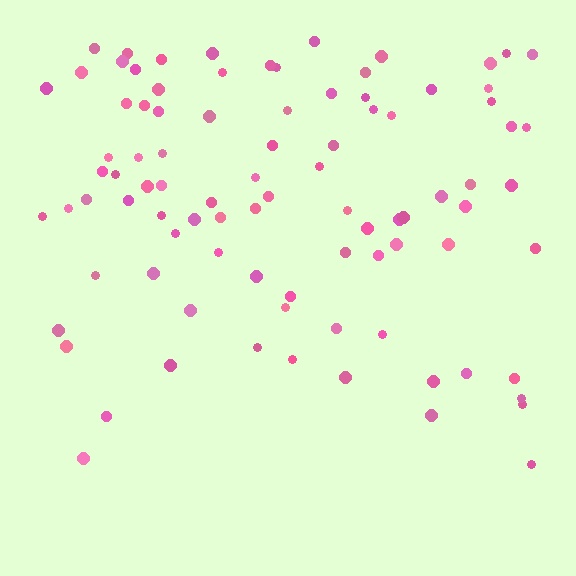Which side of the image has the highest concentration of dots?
The top.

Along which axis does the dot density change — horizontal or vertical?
Vertical.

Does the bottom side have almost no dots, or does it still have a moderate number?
Still a moderate number, just noticeably fewer than the top.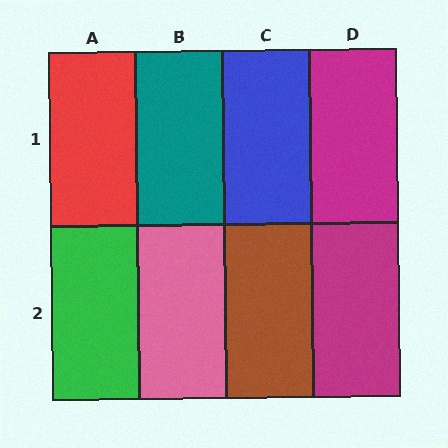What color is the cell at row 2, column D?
Magenta.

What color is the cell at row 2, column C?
Brown.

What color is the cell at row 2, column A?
Green.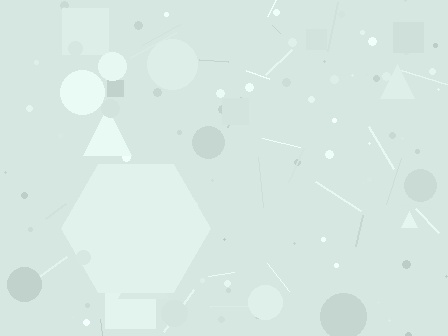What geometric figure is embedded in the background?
A hexagon is embedded in the background.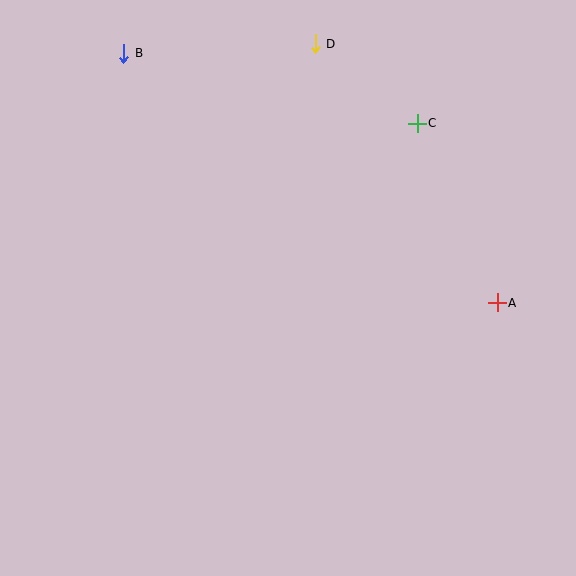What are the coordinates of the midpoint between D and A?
The midpoint between D and A is at (406, 173).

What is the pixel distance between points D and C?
The distance between D and C is 129 pixels.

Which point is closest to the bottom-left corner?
Point B is closest to the bottom-left corner.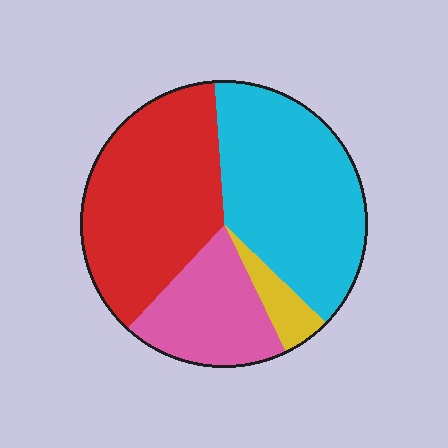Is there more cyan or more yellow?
Cyan.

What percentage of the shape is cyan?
Cyan takes up between a quarter and a half of the shape.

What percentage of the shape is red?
Red covers roughly 35% of the shape.